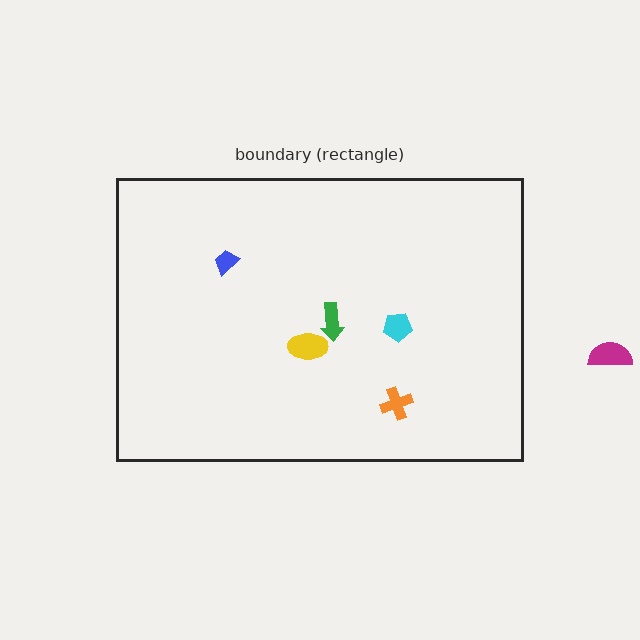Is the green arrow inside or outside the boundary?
Inside.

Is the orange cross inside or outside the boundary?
Inside.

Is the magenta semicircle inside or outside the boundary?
Outside.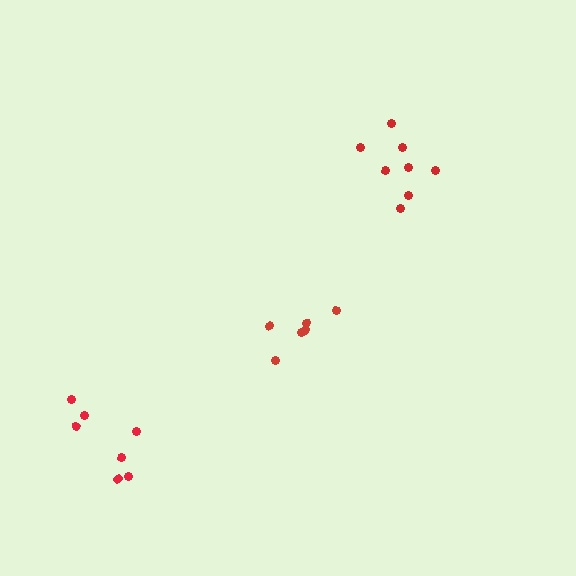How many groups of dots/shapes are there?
There are 3 groups.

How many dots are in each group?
Group 1: 6 dots, Group 2: 8 dots, Group 3: 7 dots (21 total).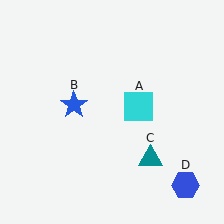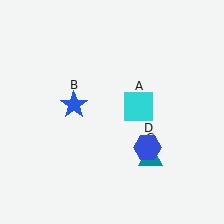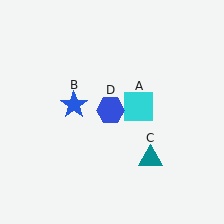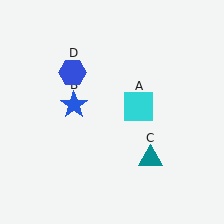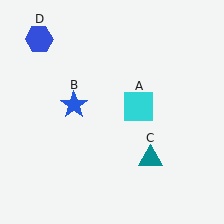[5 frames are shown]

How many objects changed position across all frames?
1 object changed position: blue hexagon (object D).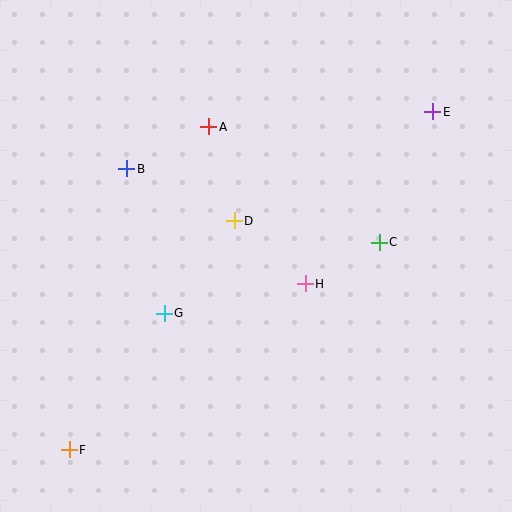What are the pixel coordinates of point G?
Point G is at (164, 313).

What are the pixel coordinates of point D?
Point D is at (234, 221).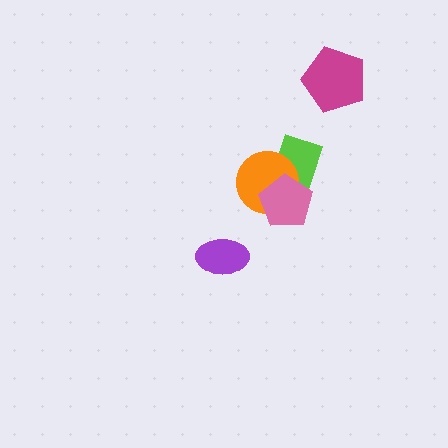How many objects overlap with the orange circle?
2 objects overlap with the orange circle.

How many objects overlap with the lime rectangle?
2 objects overlap with the lime rectangle.